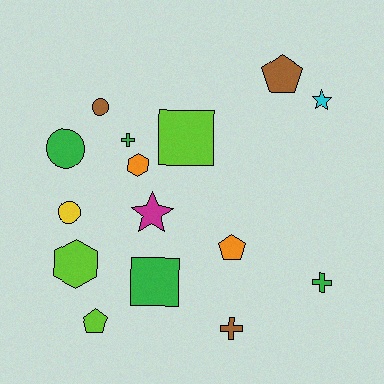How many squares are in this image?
There are 2 squares.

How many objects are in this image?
There are 15 objects.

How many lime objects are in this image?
There are 3 lime objects.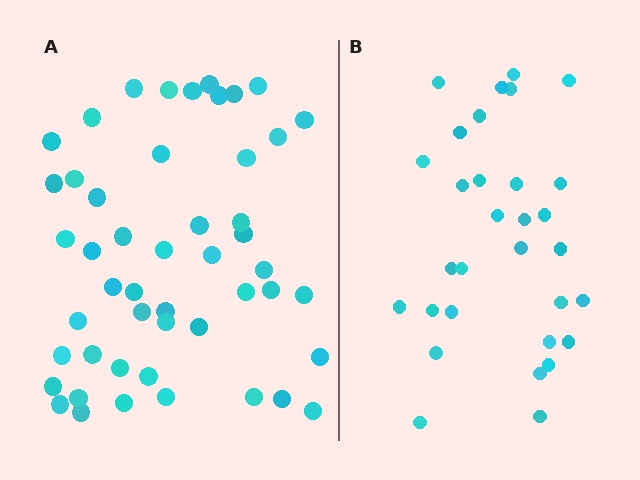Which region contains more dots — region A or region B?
Region A (the left region) has more dots.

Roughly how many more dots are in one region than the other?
Region A has approximately 20 more dots than region B.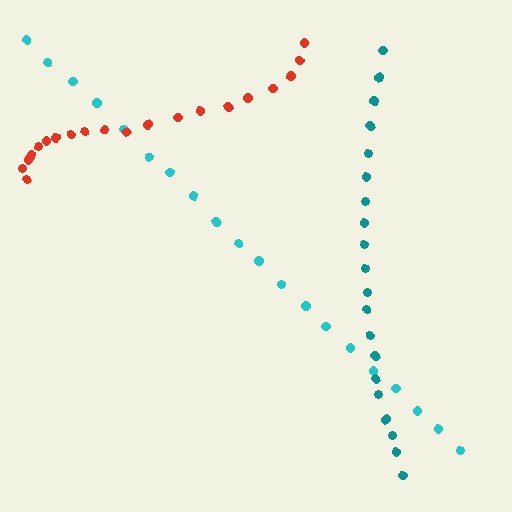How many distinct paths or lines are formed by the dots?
There are 3 distinct paths.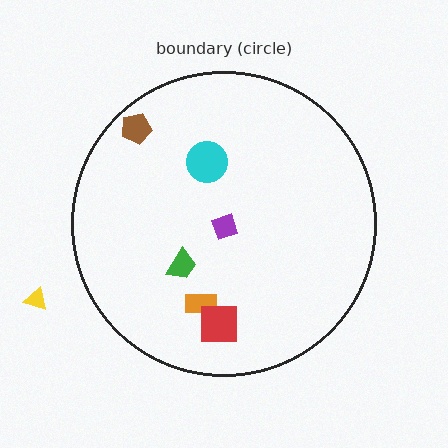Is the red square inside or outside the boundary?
Inside.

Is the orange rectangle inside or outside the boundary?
Inside.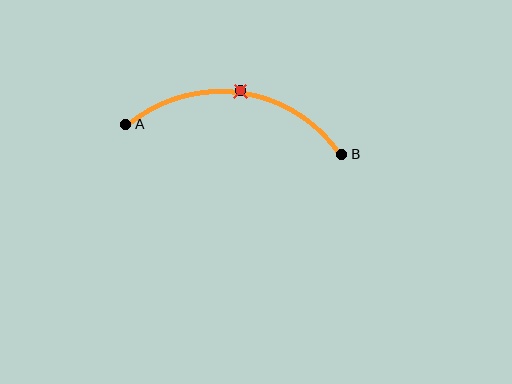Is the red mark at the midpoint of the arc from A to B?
Yes. The red mark lies on the arc at equal arc-length from both A and B — it is the arc midpoint.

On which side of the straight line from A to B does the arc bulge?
The arc bulges above the straight line connecting A and B.